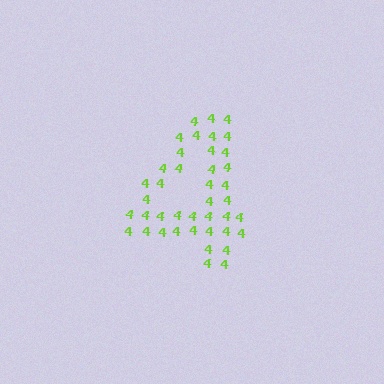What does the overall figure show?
The overall figure shows the digit 4.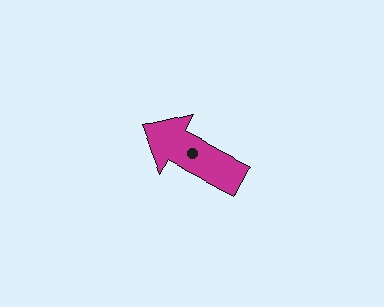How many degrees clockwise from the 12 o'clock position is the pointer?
Approximately 298 degrees.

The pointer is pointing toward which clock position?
Roughly 10 o'clock.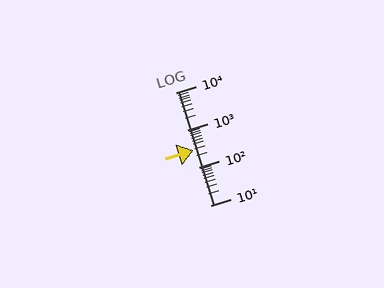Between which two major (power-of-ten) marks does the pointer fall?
The pointer is between 100 and 1000.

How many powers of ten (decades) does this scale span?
The scale spans 3 decades, from 10 to 10000.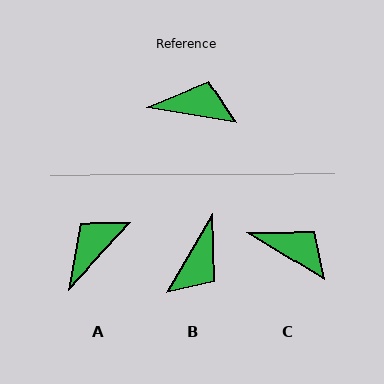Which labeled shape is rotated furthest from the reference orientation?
B, about 111 degrees away.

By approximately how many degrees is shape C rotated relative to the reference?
Approximately 22 degrees clockwise.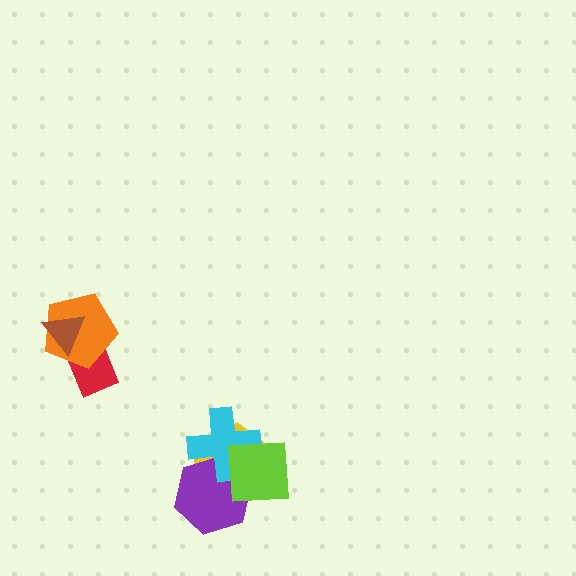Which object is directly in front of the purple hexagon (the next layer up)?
The cyan cross is directly in front of the purple hexagon.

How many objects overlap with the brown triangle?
1 object overlaps with the brown triangle.